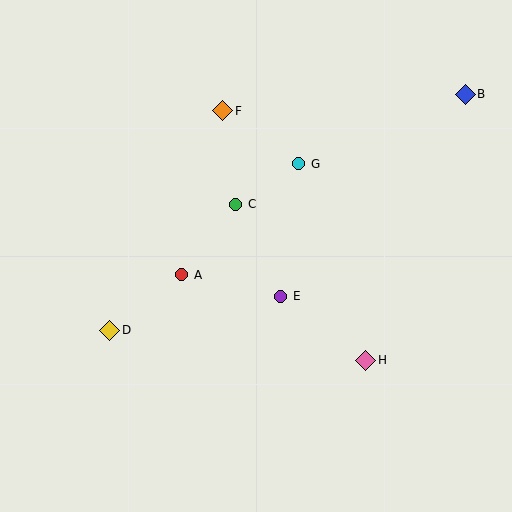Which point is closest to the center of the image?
Point E at (281, 296) is closest to the center.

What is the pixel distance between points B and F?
The distance between B and F is 243 pixels.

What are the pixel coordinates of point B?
Point B is at (465, 94).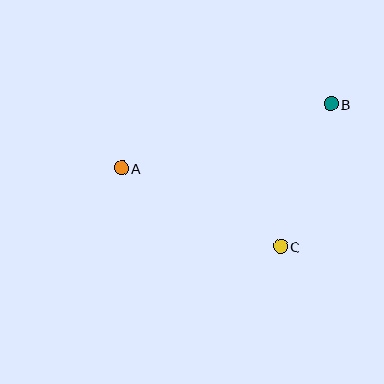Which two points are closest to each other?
Points B and C are closest to each other.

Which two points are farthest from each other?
Points A and B are farthest from each other.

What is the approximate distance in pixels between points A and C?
The distance between A and C is approximately 177 pixels.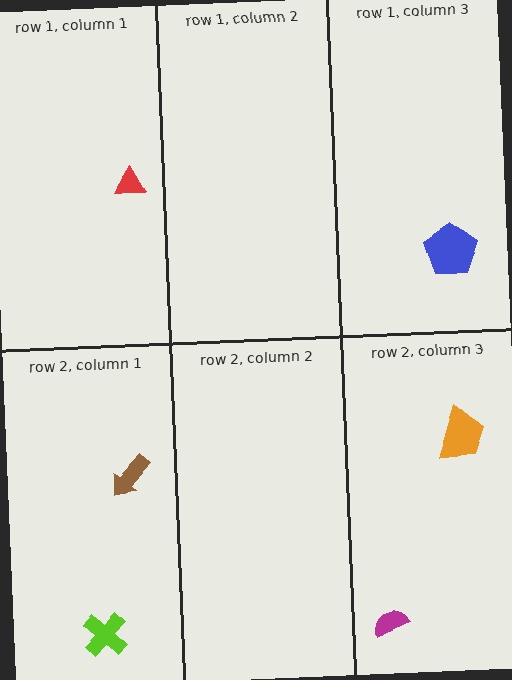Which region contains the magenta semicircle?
The row 2, column 3 region.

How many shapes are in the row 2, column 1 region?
2.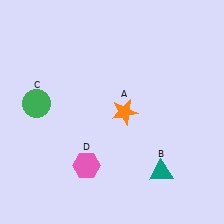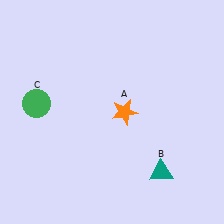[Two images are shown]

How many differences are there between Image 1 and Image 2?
There is 1 difference between the two images.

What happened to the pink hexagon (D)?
The pink hexagon (D) was removed in Image 2. It was in the bottom-left area of Image 1.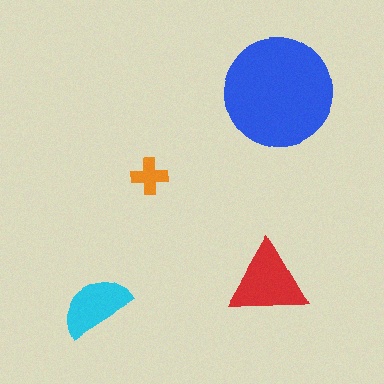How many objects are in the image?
There are 4 objects in the image.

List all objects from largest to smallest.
The blue circle, the red triangle, the cyan semicircle, the orange cross.